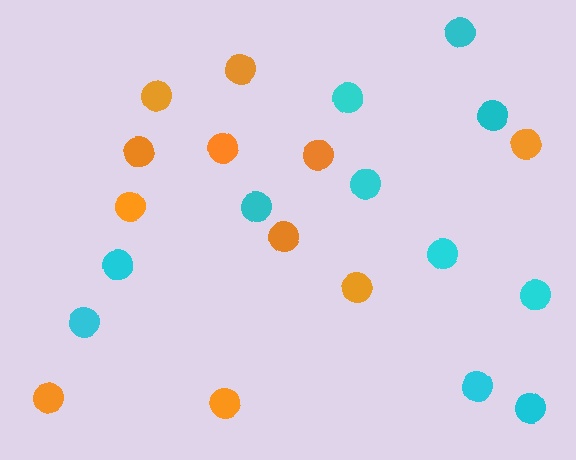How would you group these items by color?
There are 2 groups: one group of cyan circles (11) and one group of orange circles (11).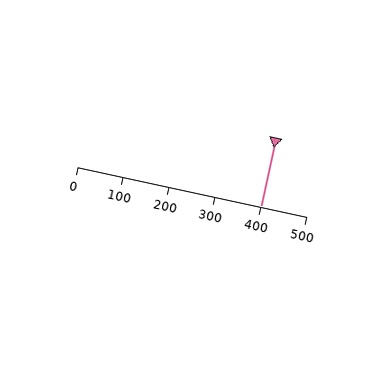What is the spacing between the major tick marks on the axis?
The major ticks are spaced 100 apart.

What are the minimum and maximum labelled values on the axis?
The axis runs from 0 to 500.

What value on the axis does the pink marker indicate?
The marker indicates approximately 400.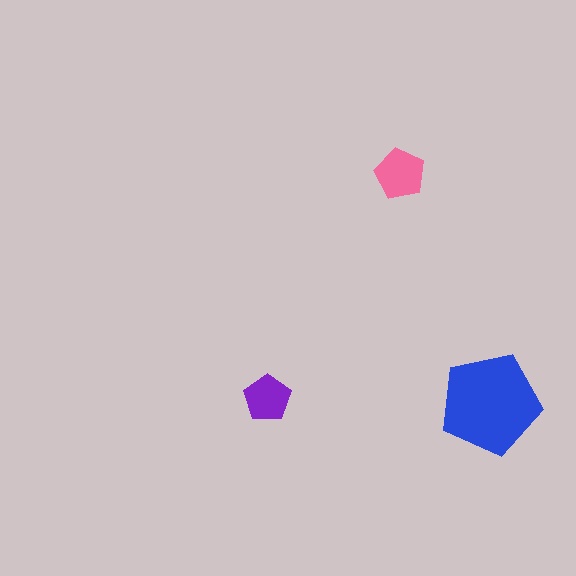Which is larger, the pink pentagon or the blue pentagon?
The blue one.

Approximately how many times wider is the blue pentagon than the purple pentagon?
About 2 times wider.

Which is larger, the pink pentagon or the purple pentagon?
The pink one.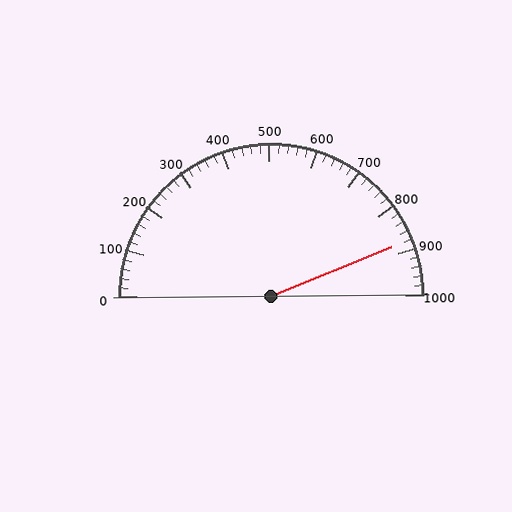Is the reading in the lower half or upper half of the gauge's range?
The reading is in the upper half of the range (0 to 1000).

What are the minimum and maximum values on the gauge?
The gauge ranges from 0 to 1000.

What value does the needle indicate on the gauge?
The needle indicates approximately 880.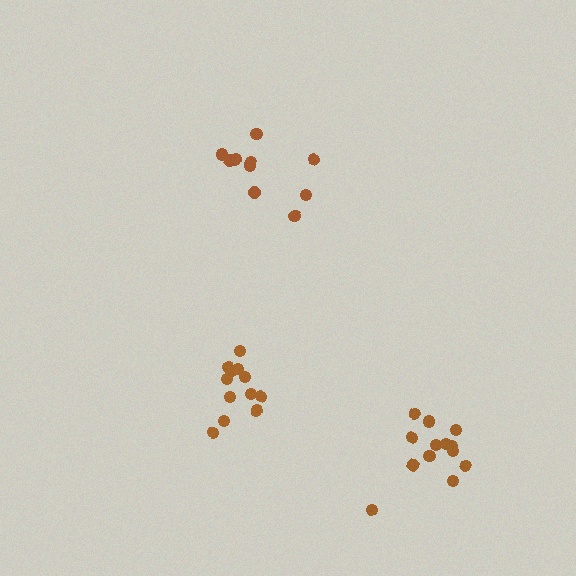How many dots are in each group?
Group 1: 12 dots, Group 2: 10 dots, Group 3: 13 dots (35 total).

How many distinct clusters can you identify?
There are 3 distinct clusters.